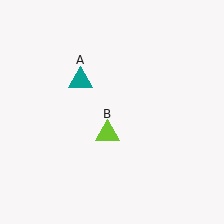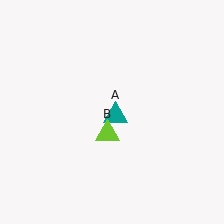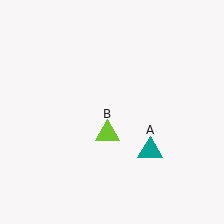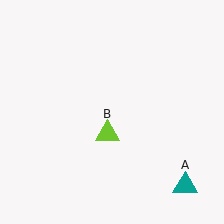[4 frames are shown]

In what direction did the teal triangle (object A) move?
The teal triangle (object A) moved down and to the right.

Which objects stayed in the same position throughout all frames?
Lime triangle (object B) remained stationary.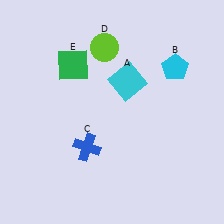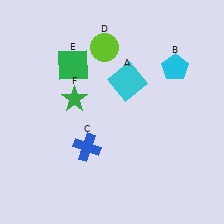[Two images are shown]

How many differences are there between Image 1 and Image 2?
There is 1 difference between the two images.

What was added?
A green star (F) was added in Image 2.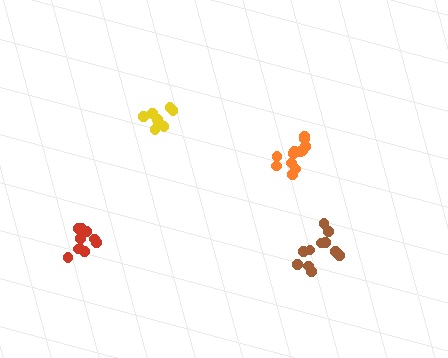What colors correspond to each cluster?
The clusters are colored: yellow, brown, red, orange.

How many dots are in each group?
Group 1: 8 dots, Group 2: 11 dots, Group 3: 10 dots, Group 4: 12 dots (41 total).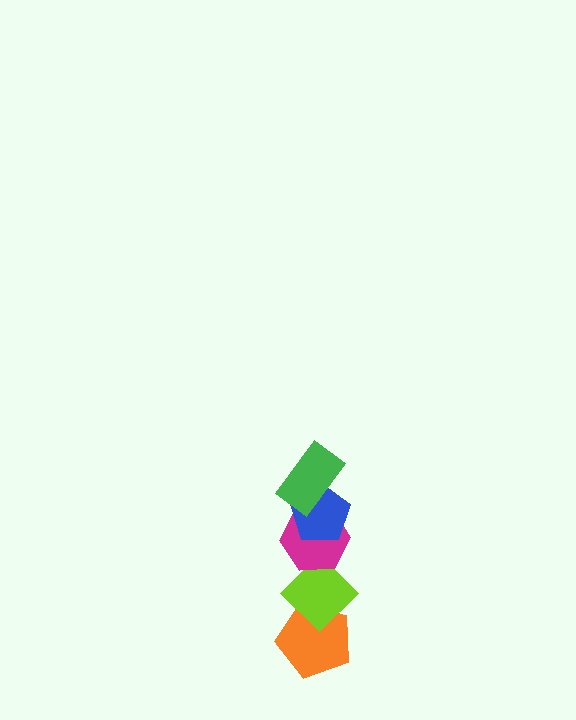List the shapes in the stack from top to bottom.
From top to bottom: the green rectangle, the blue pentagon, the magenta hexagon, the lime diamond, the orange pentagon.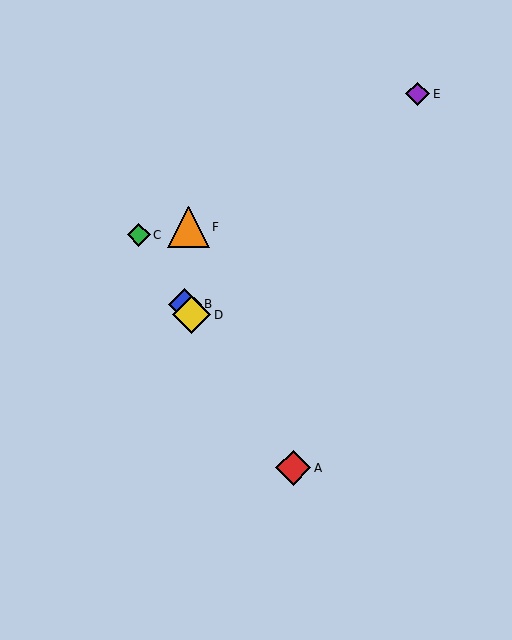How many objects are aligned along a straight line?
4 objects (A, B, C, D) are aligned along a straight line.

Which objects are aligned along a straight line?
Objects A, B, C, D are aligned along a straight line.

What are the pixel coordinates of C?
Object C is at (139, 235).